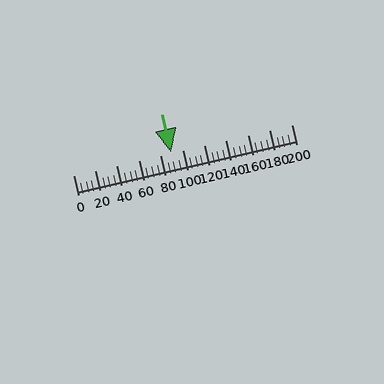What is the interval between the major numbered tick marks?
The major tick marks are spaced 20 units apart.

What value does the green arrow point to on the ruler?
The green arrow points to approximately 90.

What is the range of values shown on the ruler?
The ruler shows values from 0 to 200.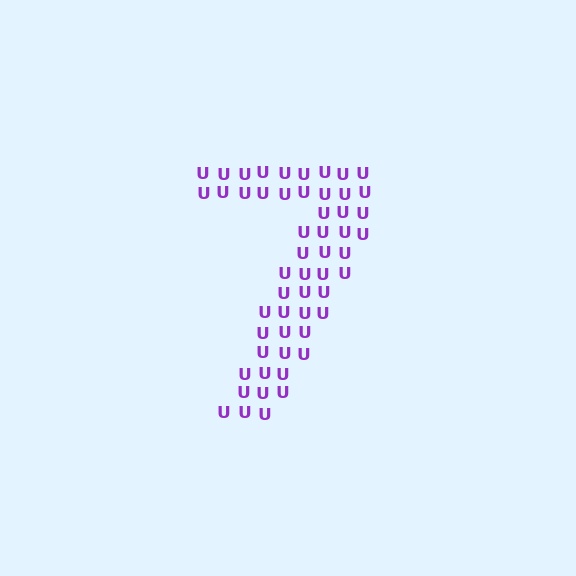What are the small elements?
The small elements are letter U's.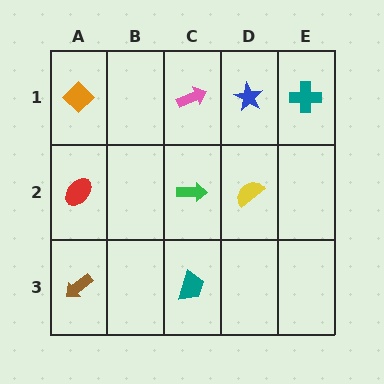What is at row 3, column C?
A teal trapezoid.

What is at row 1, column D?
A blue star.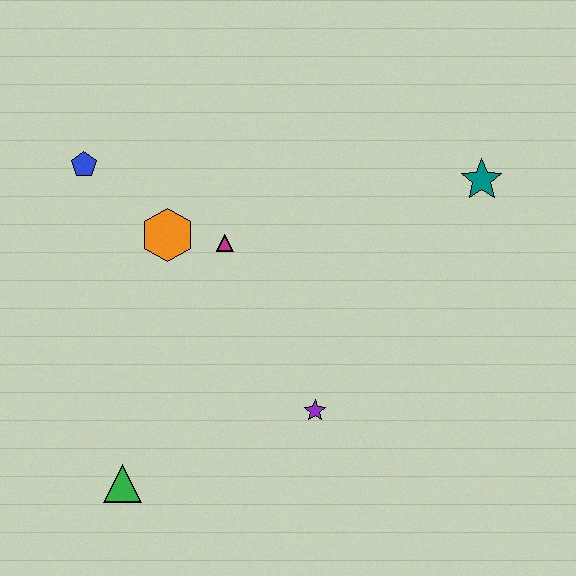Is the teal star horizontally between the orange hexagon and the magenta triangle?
No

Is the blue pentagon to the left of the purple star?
Yes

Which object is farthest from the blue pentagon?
The teal star is farthest from the blue pentagon.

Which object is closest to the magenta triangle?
The orange hexagon is closest to the magenta triangle.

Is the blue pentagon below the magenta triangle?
No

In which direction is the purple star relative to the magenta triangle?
The purple star is below the magenta triangle.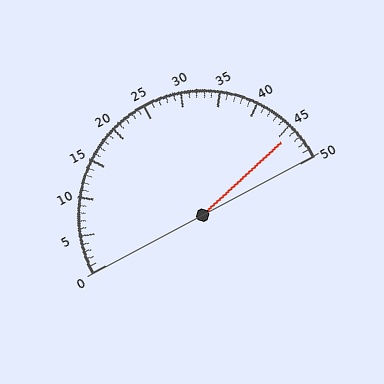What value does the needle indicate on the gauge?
The needle indicates approximately 46.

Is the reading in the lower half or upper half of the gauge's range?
The reading is in the upper half of the range (0 to 50).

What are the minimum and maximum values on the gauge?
The gauge ranges from 0 to 50.